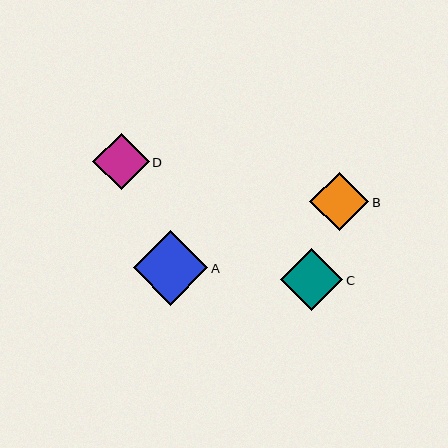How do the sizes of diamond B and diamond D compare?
Diamond B and diamond D are approximately the same size.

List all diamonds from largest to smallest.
From largest to smallest: A, C, B, D.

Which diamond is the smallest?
Diamond D is the smallest with a size of approximately 57 pixels.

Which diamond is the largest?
Diamond A is the largest with a size of approximately 75 pixels.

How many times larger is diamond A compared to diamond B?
Diamond A is approximately 1.3 times the size of diamond B.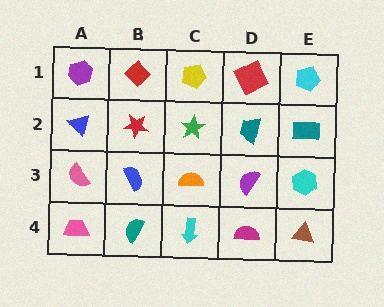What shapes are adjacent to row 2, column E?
A cyan pentagon (row 1, column E), a cyan hexagon (row 3, column E), a teal trapezoid (row 2, column D).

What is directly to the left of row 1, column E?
A red square.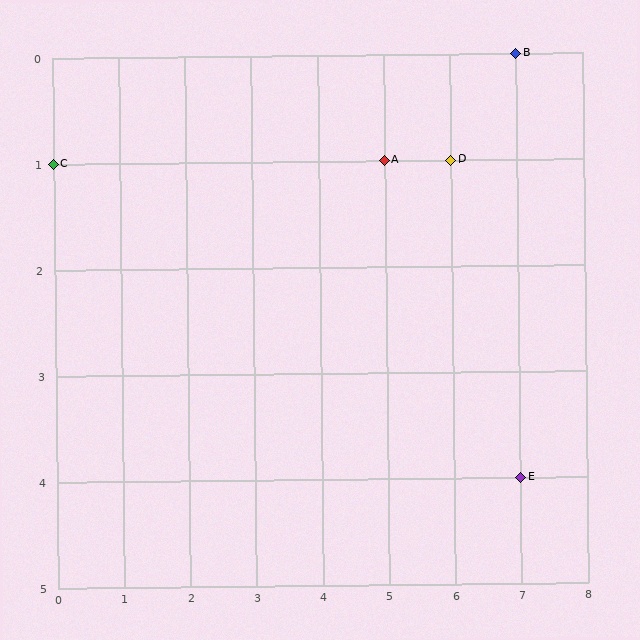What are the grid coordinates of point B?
Point B is at grid coordinates (7, 0).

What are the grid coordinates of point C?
Point C is at grid coordinates (0, 1).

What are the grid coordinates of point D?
Point D is at grid coordinates (6, 1).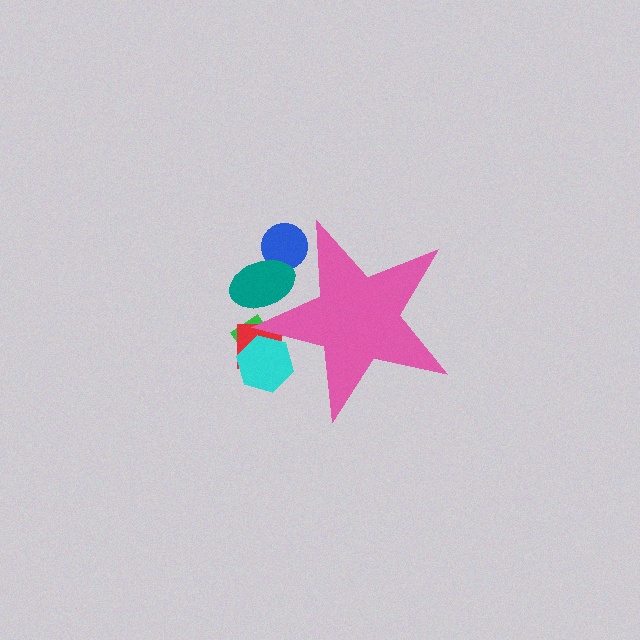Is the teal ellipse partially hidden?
Yes, the teal ellipse is partially hidden behind the pink star.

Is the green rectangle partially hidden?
Yes, the green rectangle is partially hidden behind the pink star.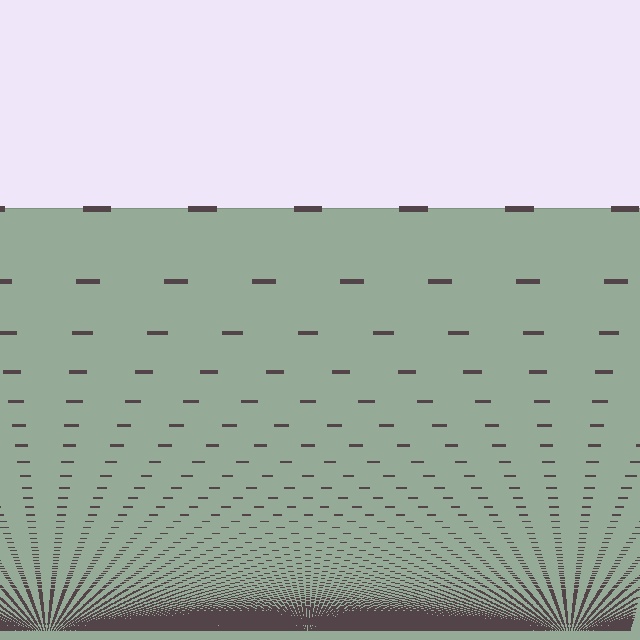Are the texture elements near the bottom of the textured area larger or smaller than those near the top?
Smaller. The gradient is inverted — elements near the bottom are smaller and denser.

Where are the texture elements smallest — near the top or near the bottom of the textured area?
Near the bottom.